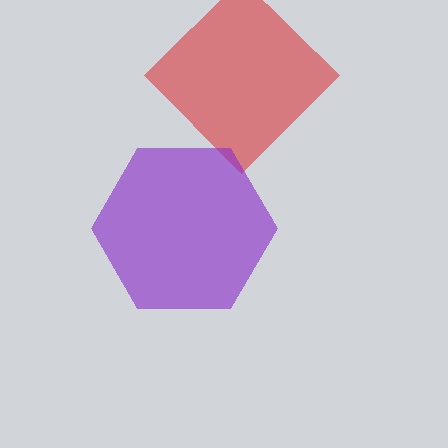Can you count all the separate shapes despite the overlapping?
Yes, there are 2 separate shapes.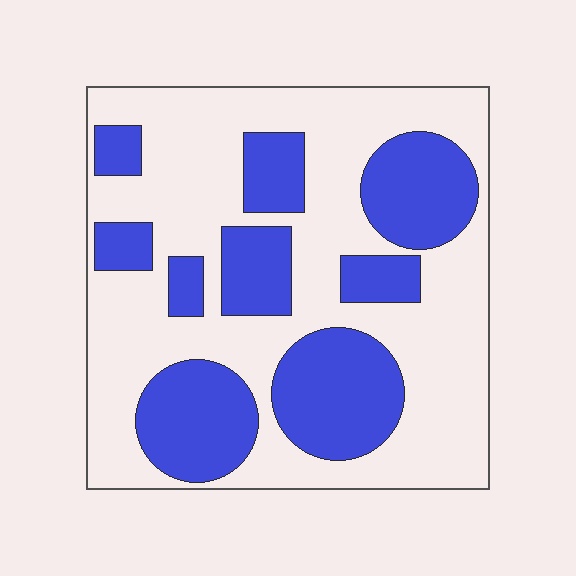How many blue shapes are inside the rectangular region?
9.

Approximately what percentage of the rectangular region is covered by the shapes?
Approximately 35%.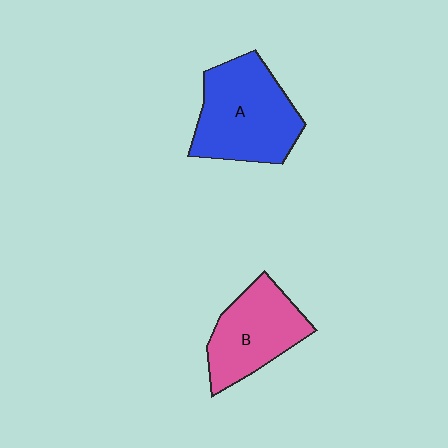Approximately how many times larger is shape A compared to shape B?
Approximately 1.3 times.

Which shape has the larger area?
Shape A (blue).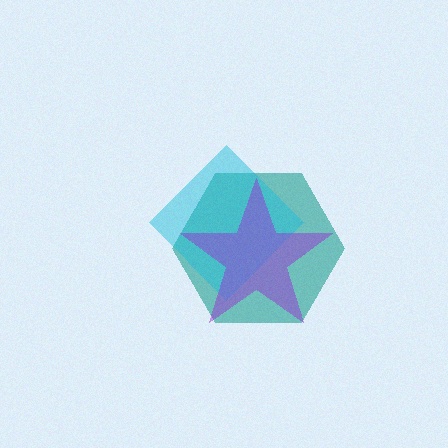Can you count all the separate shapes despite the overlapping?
Yes, there are 3 separate shapes.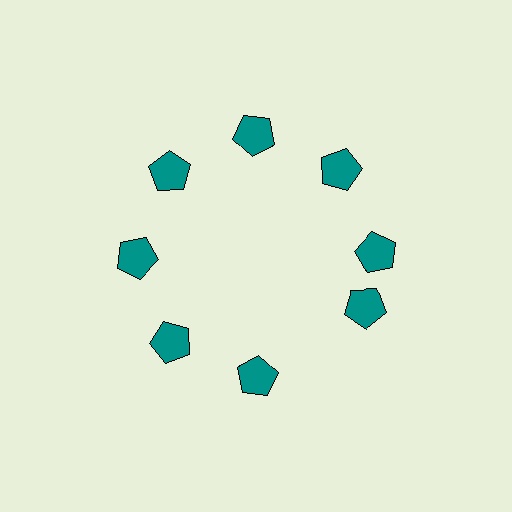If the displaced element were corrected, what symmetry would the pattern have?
It would have 8-fold rotational symmetry — the pattern would map onto itself every 45 degrees.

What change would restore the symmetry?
The symmetry would be restored by rotating it back into even spacing with its neighbors so that all 8 pentagons sit at equal angles and equal distance from the center.